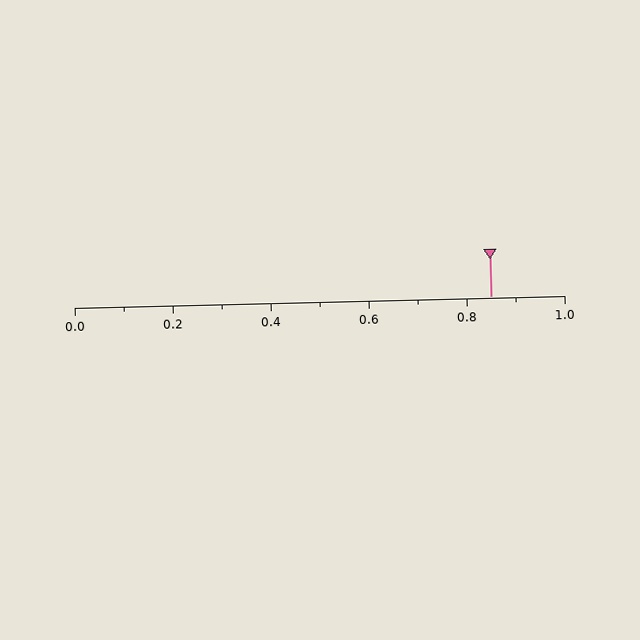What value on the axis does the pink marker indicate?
The marker indicates approximately 0.85.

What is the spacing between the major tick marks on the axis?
The major ticks are spaced 0.2 apart.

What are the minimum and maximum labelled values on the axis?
The axis runs from 0.0 to 1.0.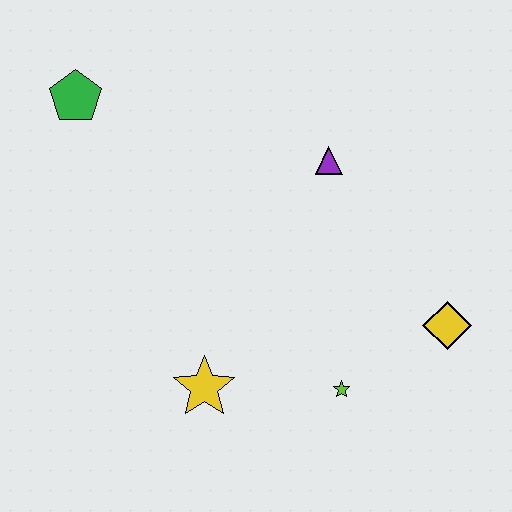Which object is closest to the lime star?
The yellow diamond is closest to the lime star.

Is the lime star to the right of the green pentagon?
Yes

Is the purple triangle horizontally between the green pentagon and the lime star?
Yes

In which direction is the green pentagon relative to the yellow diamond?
The green pentagon is to the left of the yellow diamond.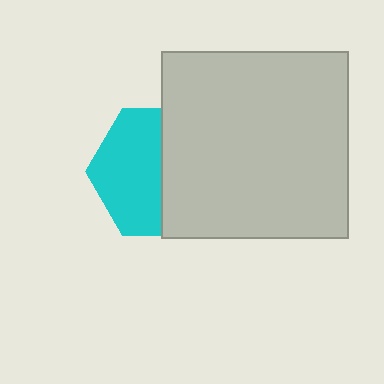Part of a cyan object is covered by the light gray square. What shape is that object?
It is a hexagon.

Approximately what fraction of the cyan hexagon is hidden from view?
Roughly 48% of the cyan hexagon is hidden behind the light gray square.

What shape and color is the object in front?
The object in front is a light gray square.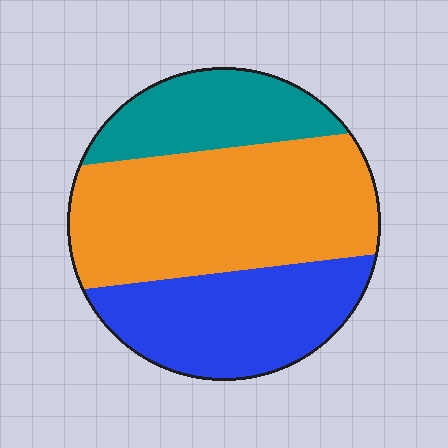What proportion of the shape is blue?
Blue covers 31% of the shape.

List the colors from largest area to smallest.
From largest to smallest: orange, blue, teal.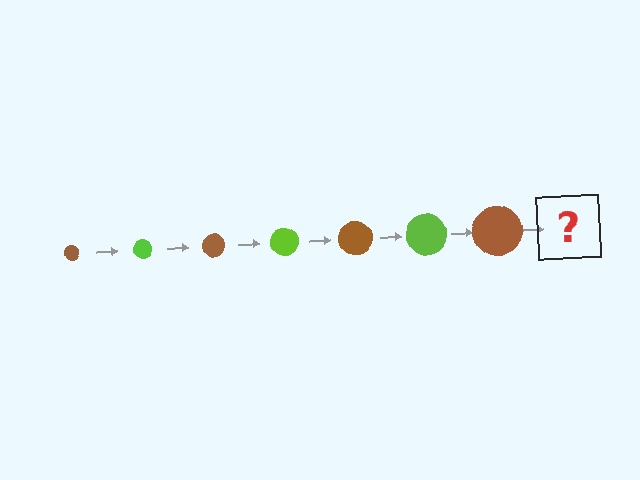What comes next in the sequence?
The next element should be a lime circle, larger than the previous one.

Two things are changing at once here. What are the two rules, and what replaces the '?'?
The two rules are that the circle grows larger each step and the color cycles through brown and lime. The '?' should be a lime circle, larger than the previous one.